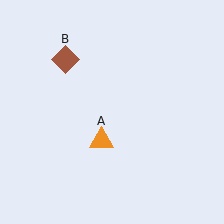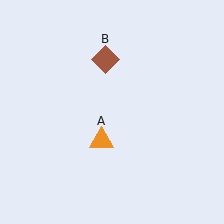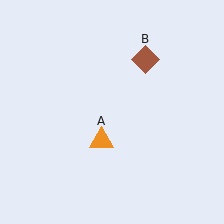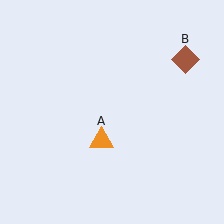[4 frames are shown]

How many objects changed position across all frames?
1 object changed position: brown diamond (object B).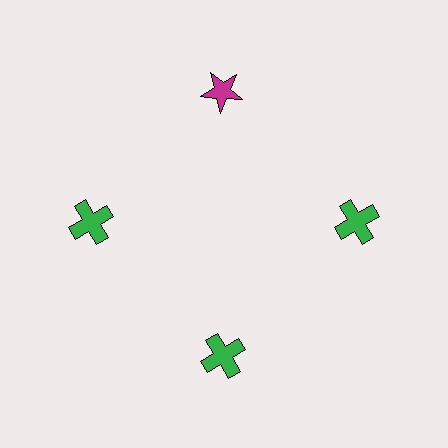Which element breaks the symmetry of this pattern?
The magenta star at roughly the 12 o'clock position breaks the symmetry. All other shapes are green crosses.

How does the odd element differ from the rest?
It differs in both color (magenta instead of green) and shape (star instead of cross).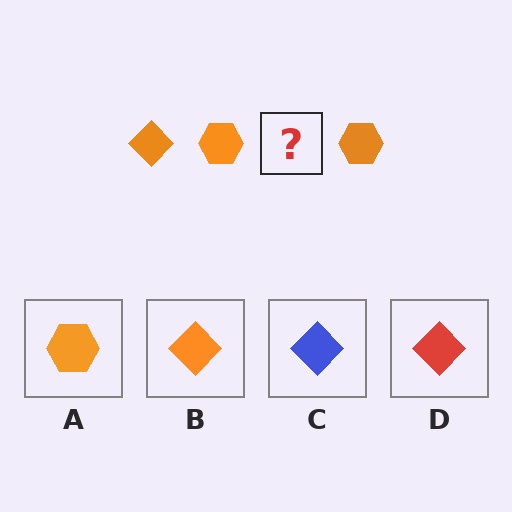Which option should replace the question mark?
Option B.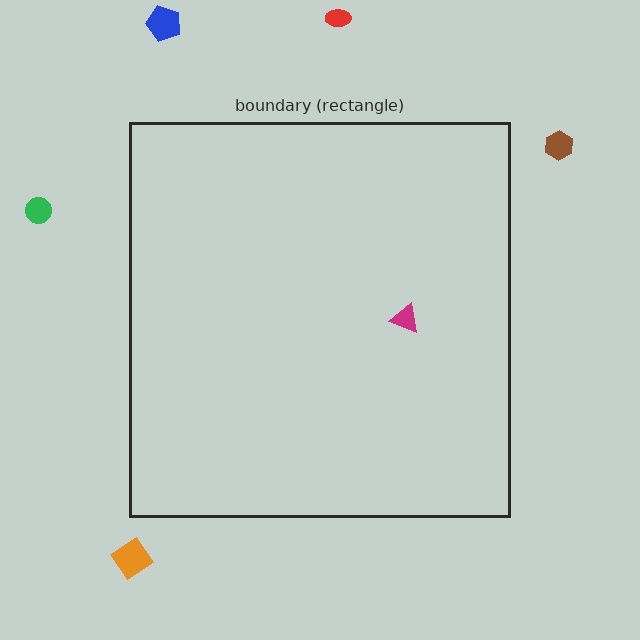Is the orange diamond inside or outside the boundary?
Outside.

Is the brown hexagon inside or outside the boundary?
Outside.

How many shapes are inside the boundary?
1 inside, 5 outside.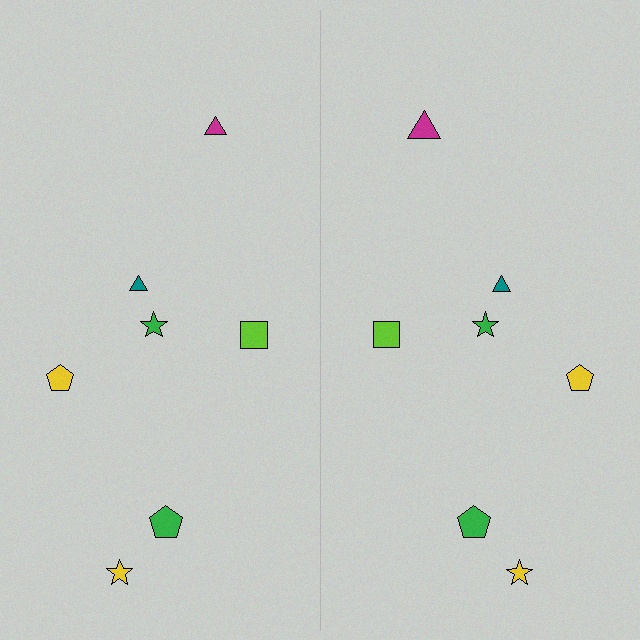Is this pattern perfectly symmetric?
No, the pattern is not perfectly symmetric. The magenta triangle on the right side has a different size than its mirror counterpart.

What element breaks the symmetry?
The magenta triangle on the right side has a different size than its mirror counterpart.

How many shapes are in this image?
There are 14 shapes in this image.